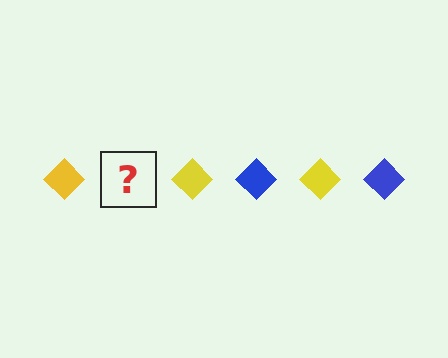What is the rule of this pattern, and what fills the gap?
The rule is that the pattern cycles through yellow, blue diamonds. The gap should be filled with a blue diamond.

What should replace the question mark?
The question mark should be replaced with a blue diamond.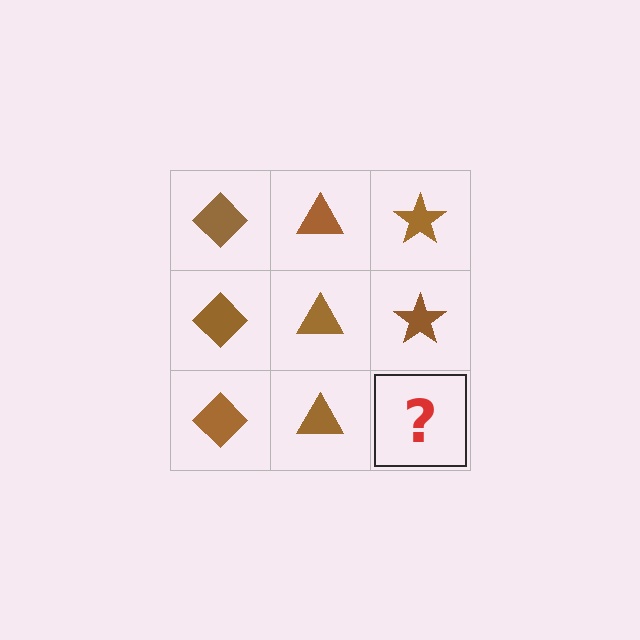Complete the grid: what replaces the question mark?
The question mark should be replaced with a brown star.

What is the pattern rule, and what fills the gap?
The rule is that each column has a consistent shape. The gap should be filled with a brown star.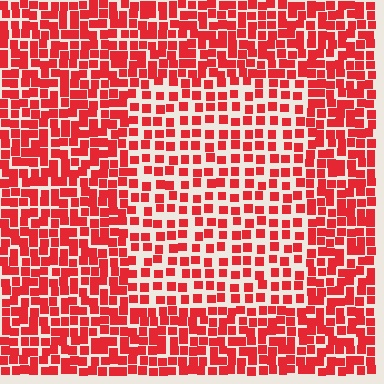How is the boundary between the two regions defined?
The boundary is defined by a change in element density (approximately 1.7x ratio). All elements are the same color, size, and shape.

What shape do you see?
I see a rectangle.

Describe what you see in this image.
The image contains small red elements arranged at two different densities. A rectangle-shaped region is visible where the elements are less densely packed than the surrounding area.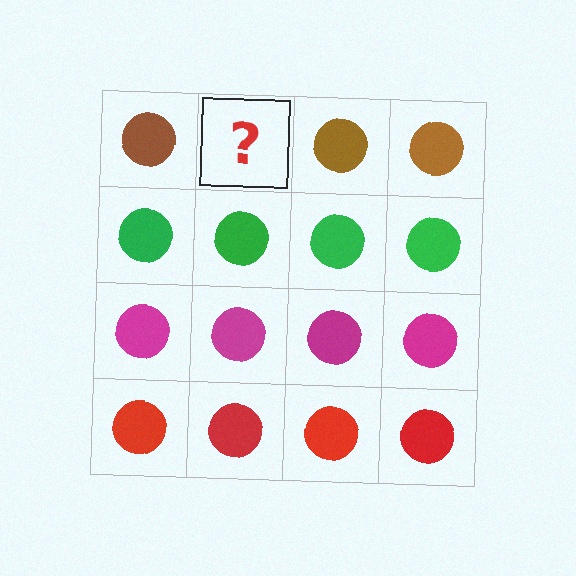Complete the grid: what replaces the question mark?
The question mark should be replaced with a brown circle.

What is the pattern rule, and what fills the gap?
The rule is that each row has a consistent color. The gap should be filled with a brown circle.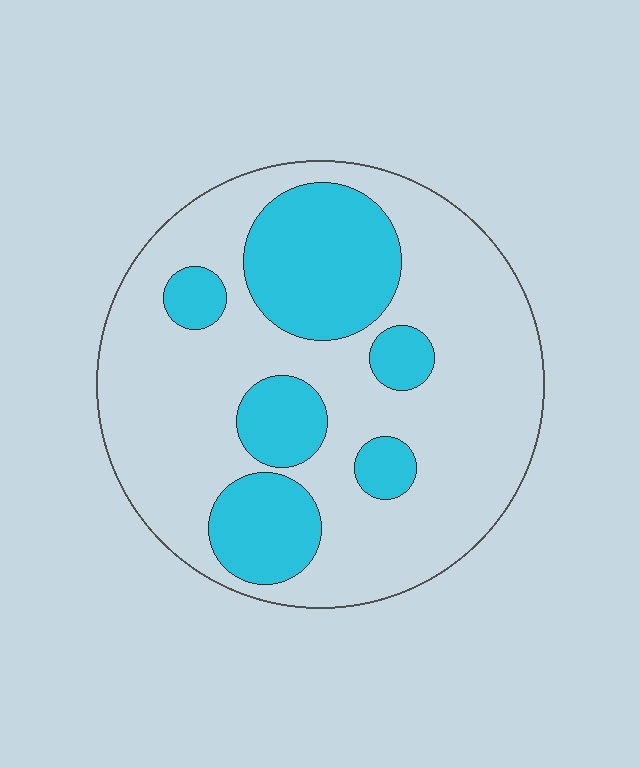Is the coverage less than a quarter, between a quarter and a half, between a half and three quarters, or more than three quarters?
Between a quarter and a half.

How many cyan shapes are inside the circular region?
6.